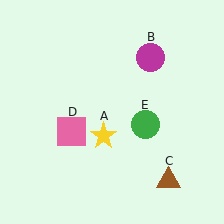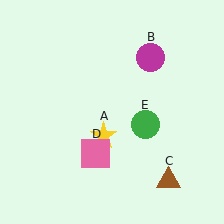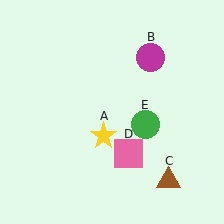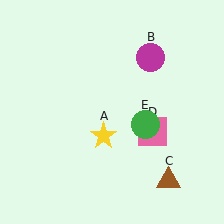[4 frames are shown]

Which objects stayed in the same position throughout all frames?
Yellow star (object A) and magenta circle (object B) and brown triangle (object C) and green circle (object E) remained stationary.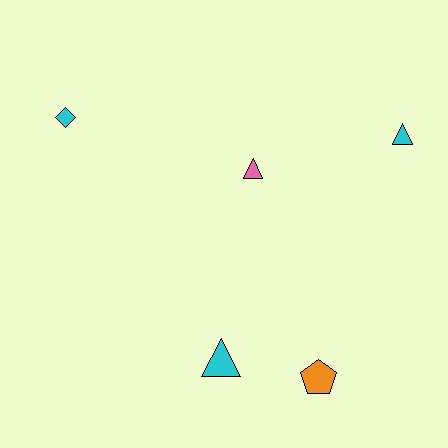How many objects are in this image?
There are 5 objects.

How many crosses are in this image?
There are no crosses.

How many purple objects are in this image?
There are no purple objects.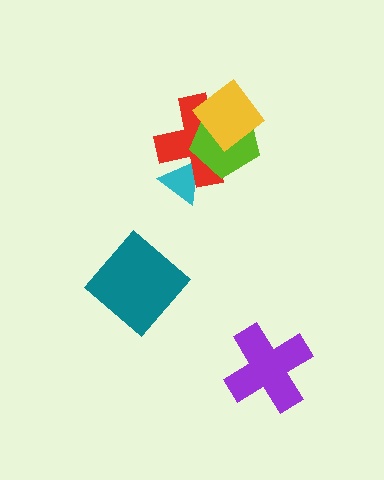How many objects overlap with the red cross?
3 objects overlap with the red cross.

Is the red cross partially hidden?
Yes, it is partially covered by another shape.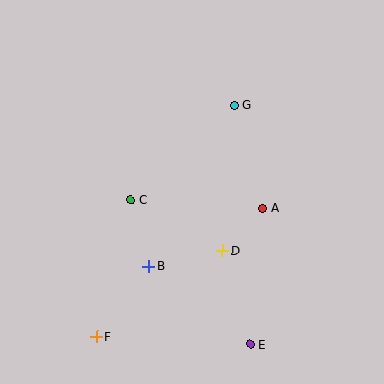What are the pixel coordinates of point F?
Point F is at (97, 336).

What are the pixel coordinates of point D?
Point D is at (222, 250).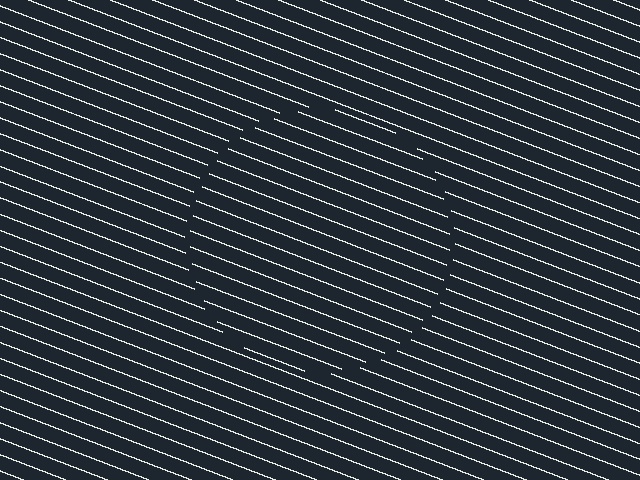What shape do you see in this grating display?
An illusory circle. The interior of the shape contains the same grating, shifted by half a period — the contour is defined by the phase discontinuity where line-ends from the inner and outer gratings abut.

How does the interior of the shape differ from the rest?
The interior of the shape contains the same grating, shifted by half a period — the contour is defined by the phase discontinuity where line-ends from the inner and outer gratings abut.